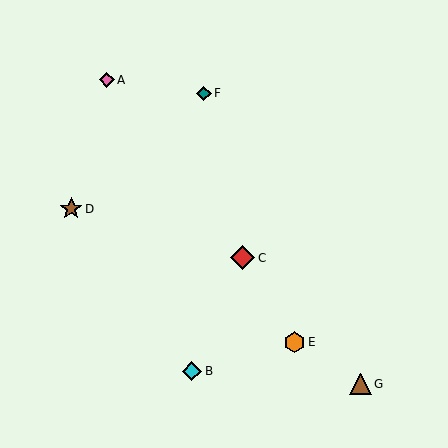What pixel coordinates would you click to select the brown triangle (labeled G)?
Click at (360, 384) to select the brown triangle G.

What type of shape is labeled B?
Shape B is a cyan diamond.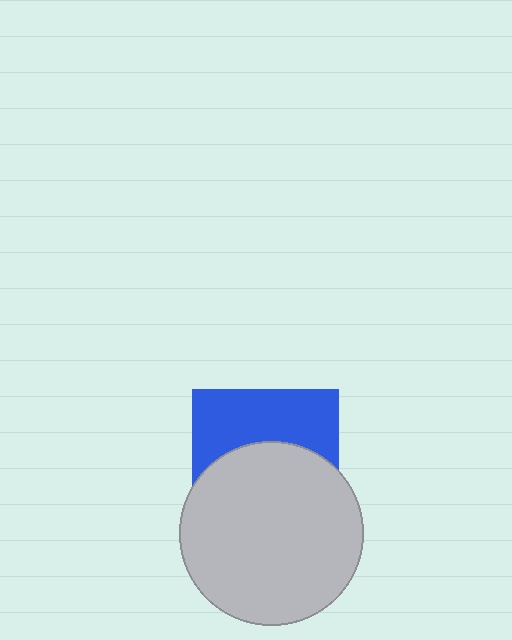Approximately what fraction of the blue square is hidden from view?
Roughly 57% of the blue square is hidden behind the light gray circle.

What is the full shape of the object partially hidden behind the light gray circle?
The partially hidden object is a blue square.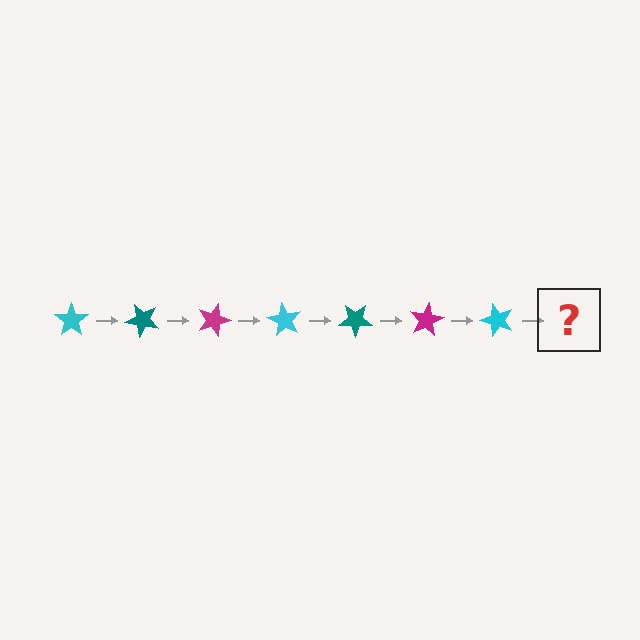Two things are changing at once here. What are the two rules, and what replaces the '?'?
The two rules are that it rotates 45 degrees each step and the color cycles through cyan, teal, and magenta. The '?' should be a teal star, rotated 315 degrees from the start.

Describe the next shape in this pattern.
It should be a teal star, rotated 315 degrees from the start.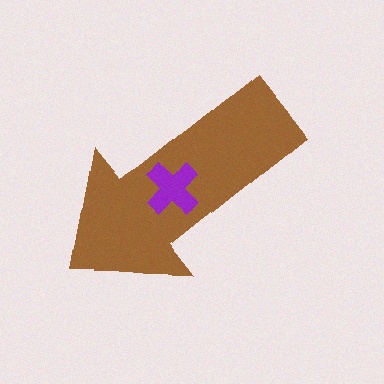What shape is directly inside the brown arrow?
The purple cross.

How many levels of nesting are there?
2.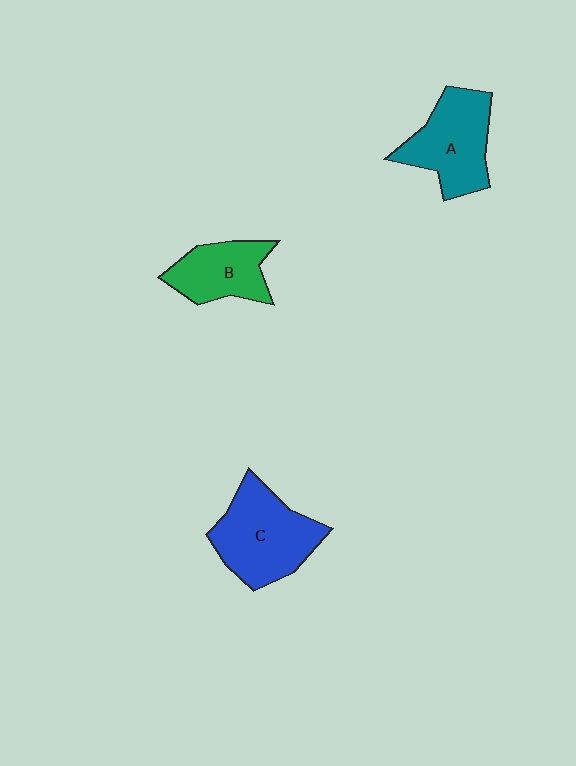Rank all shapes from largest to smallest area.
From largest to smallest: C (blue), A (teal), B (green).